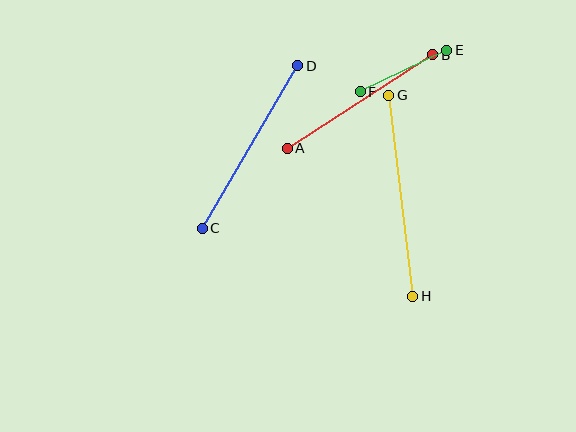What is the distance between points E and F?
The distance is approximately 96 pixels.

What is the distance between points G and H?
The distance is approximately 203 pixels.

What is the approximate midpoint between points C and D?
The midpoint is at approximately (250, 147) pixels.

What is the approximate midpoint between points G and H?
The midpoint is at approximately (401, 196) pixels.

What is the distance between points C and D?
The distance is approximately 189 pixels.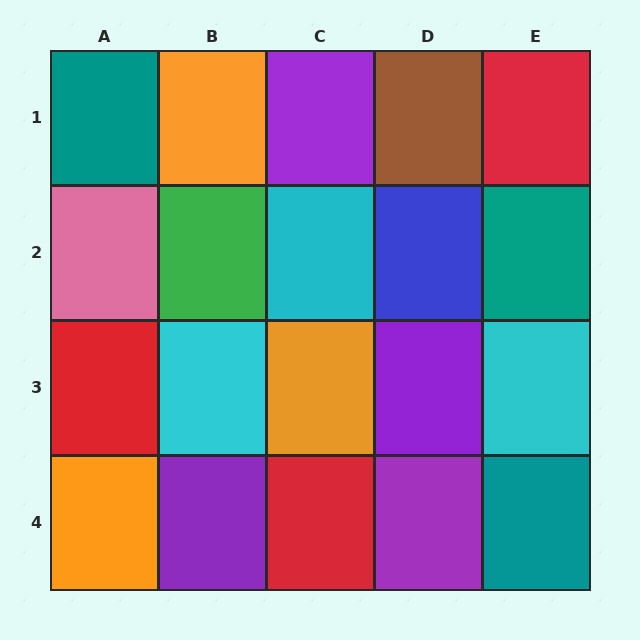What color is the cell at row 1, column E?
Red.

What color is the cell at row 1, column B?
Orange.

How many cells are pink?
1 cell is pink.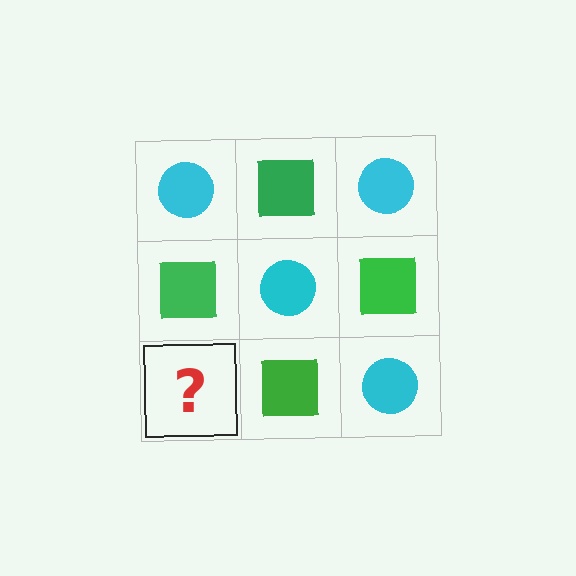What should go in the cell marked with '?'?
The missing cell should contain a cyan circle.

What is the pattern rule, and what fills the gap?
The rule is that it alternates cyan circle and green square in a checkerboard pattern. The gap should be filled with a cyan circle.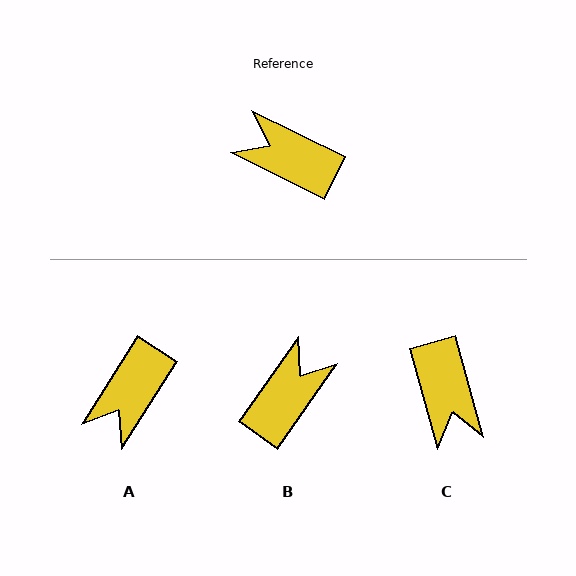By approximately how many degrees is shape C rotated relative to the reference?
Approximately 132 degrees counter-clockwise.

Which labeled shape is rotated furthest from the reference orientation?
C, about 132 degrees away.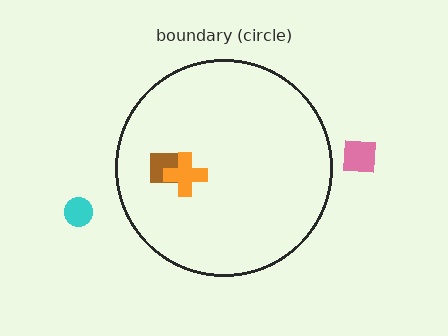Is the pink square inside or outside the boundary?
Outside.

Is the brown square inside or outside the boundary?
Inside.